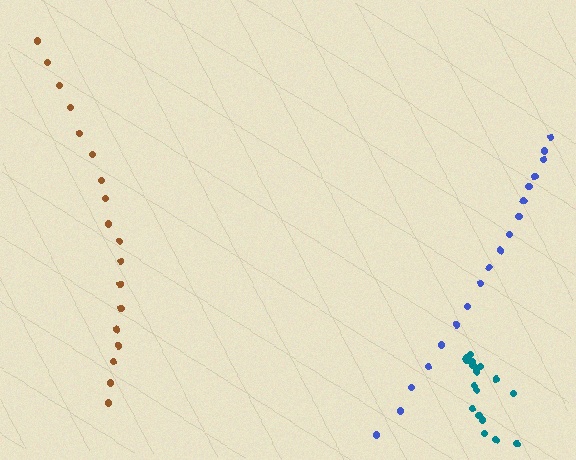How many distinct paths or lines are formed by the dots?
There are 3 distinct paths.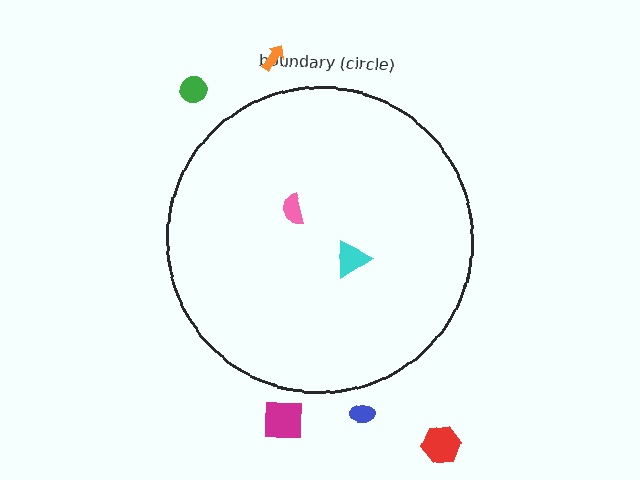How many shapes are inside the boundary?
2 inside, 5 outside.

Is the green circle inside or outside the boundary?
Outside.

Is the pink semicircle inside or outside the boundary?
Inside.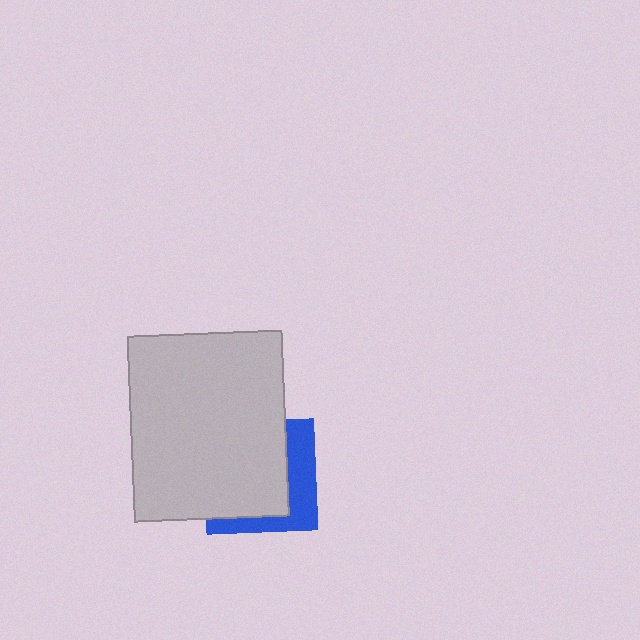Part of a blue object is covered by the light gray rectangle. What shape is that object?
It is a square.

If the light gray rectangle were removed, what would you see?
You would see the complete blue square.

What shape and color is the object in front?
The object in front is a light gray rectangle.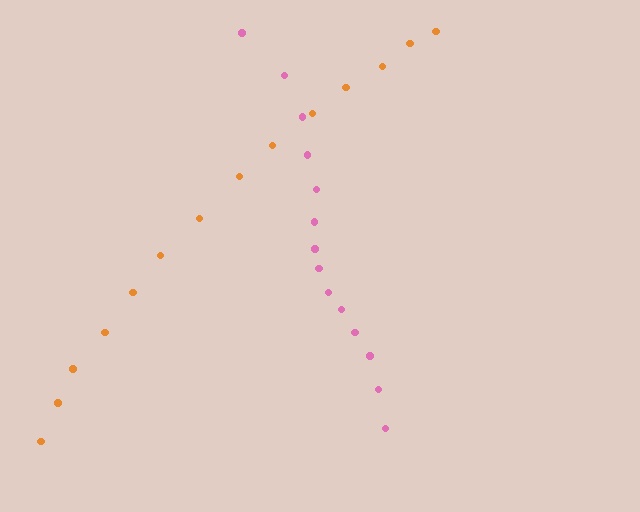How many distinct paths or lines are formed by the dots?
There are 2 distinct paths.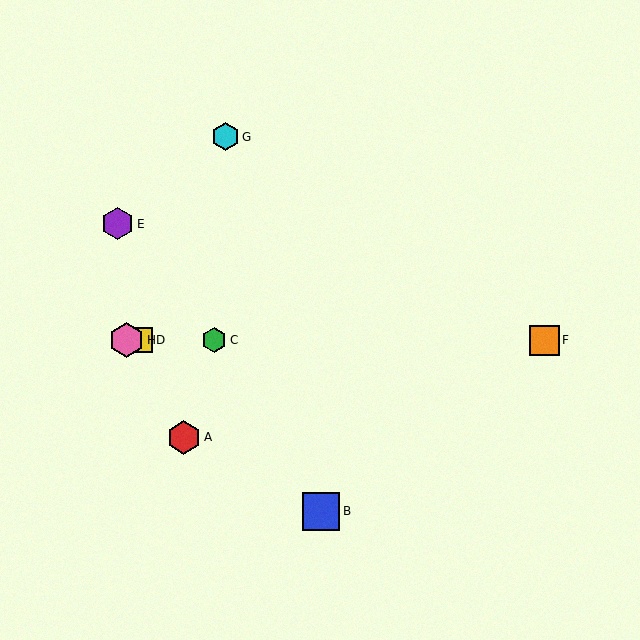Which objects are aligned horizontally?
Objects C, D, F, H are aligned horizontally.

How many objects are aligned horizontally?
4 objects (C, D, F, H) are aligned horizontally.